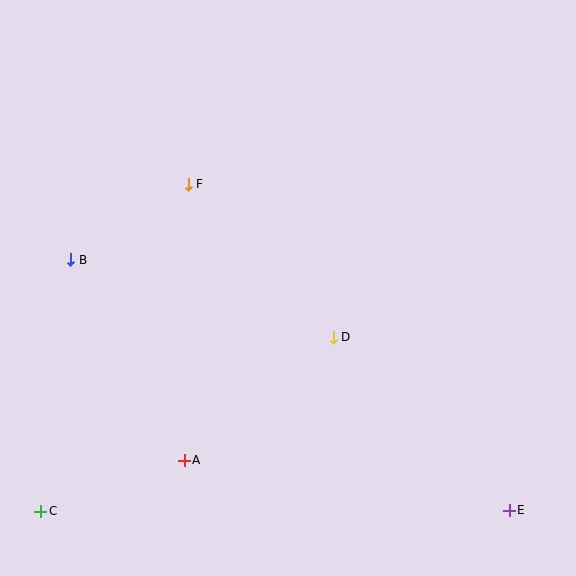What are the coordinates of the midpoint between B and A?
The midpoint between B and A is at (127, 360).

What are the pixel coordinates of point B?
Point B is at (71, 260).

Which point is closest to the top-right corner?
Point D is closest to the top-right corner.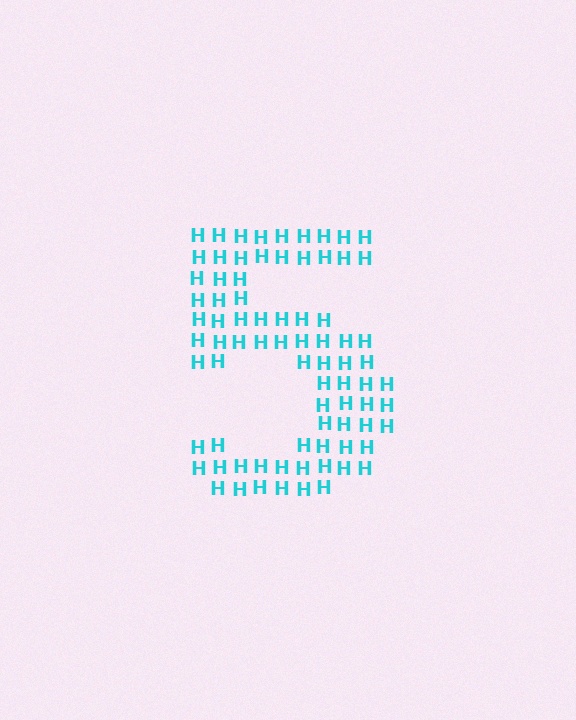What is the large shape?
The large shape is the digit 5.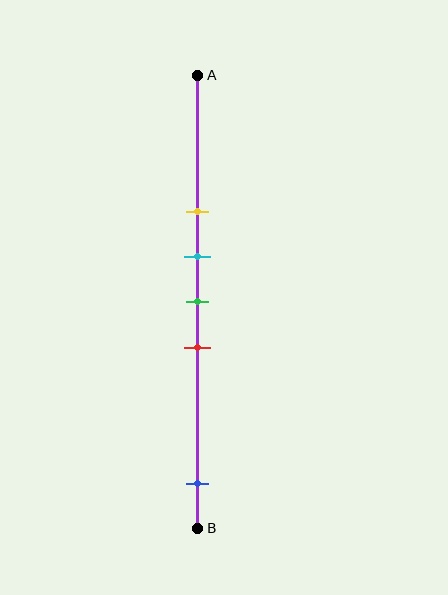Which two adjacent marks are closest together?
The cyan and green marks are the closest adjacent pair.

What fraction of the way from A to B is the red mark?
The red mark is approximately 60% (0.6) of the way from A to B.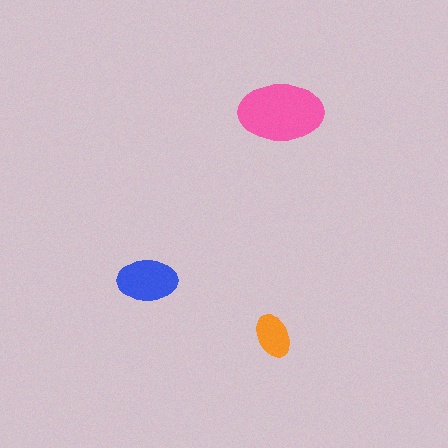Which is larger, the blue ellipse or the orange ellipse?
The blue one.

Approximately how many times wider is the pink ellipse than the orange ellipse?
About 2 times wider.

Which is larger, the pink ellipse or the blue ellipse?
The pink one.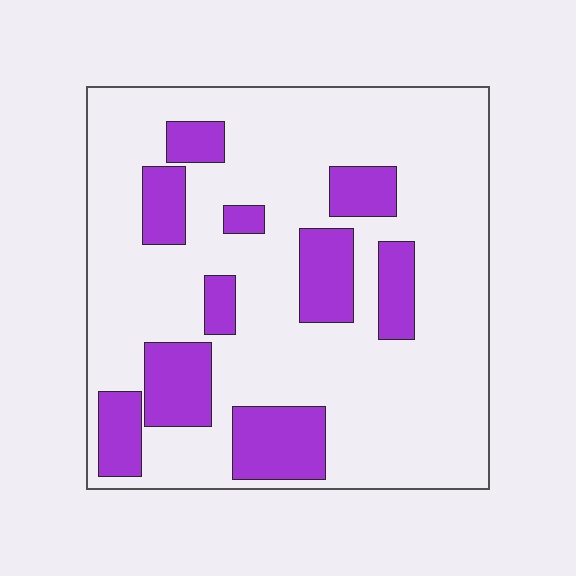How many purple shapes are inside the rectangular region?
10.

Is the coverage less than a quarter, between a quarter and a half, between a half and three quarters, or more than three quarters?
Less than a quarter.